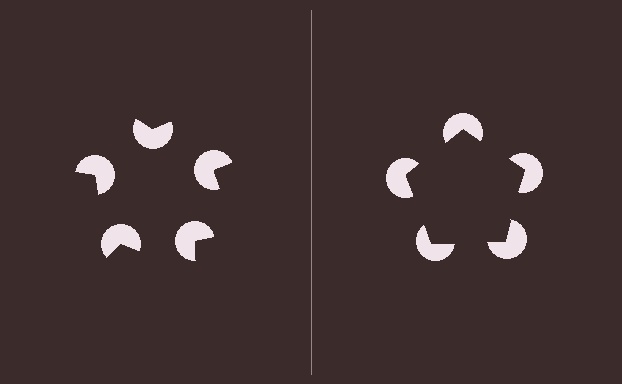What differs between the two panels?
The pac-man discs are positioned identically on both sides; only the wedge orientations differ. On the right they align to a pentagon; on the left they are misaligned.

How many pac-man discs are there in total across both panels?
10 — 5 on each side.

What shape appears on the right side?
An illusory pentagon.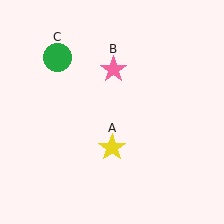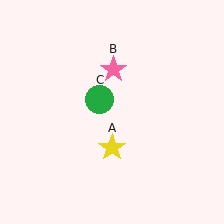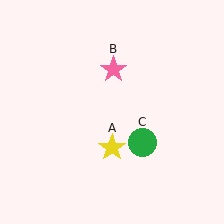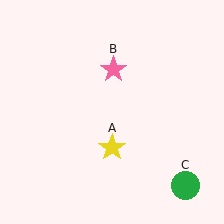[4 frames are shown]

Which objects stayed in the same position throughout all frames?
Yellow star (object A) and pink star (object B) remained stationary.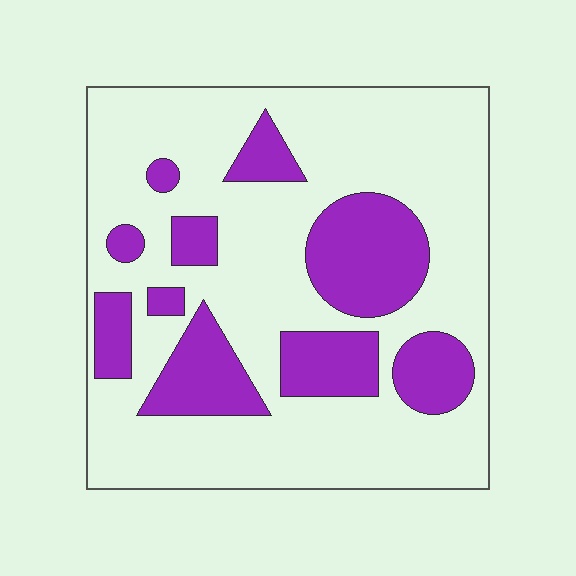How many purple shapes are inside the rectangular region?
10.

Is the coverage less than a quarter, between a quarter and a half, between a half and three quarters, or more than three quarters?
Between a quarter and a half.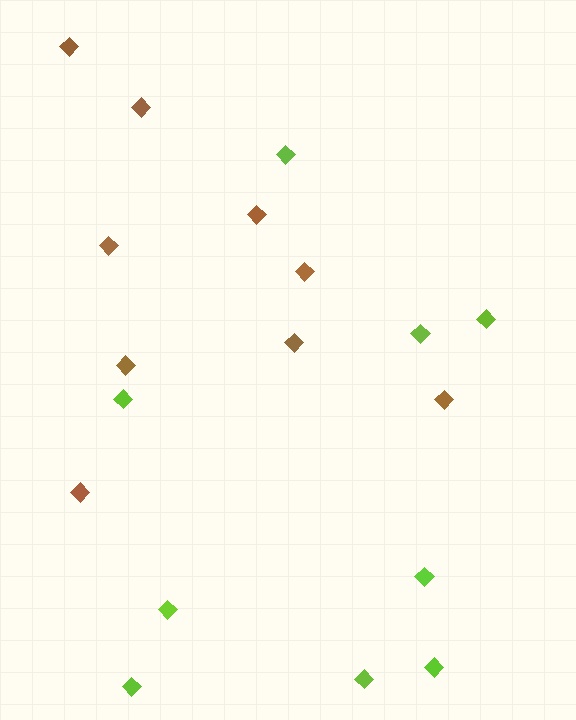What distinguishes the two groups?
There are 2 groups: one group of brown diamonds (9) and one group of lime diamonds (9).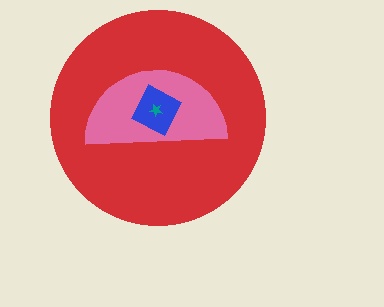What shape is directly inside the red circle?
The pink semicircle.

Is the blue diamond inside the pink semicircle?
Yes.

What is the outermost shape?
The red circle.